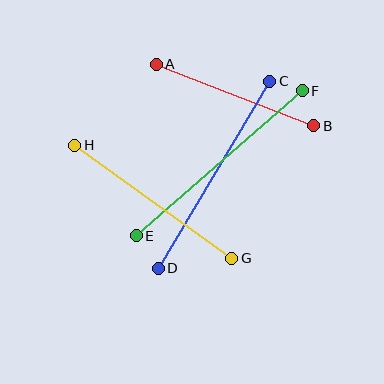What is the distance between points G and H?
The distance is approximately 194 pixels.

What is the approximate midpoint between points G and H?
The midpoint is at approximately (153, 202) pixels.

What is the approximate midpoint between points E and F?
The midpoint is at approximately (219, 163) pixels.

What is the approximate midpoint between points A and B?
The midpoint is at approximately (235, 95) pixels.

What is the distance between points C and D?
The distance is approximately 218 pixels.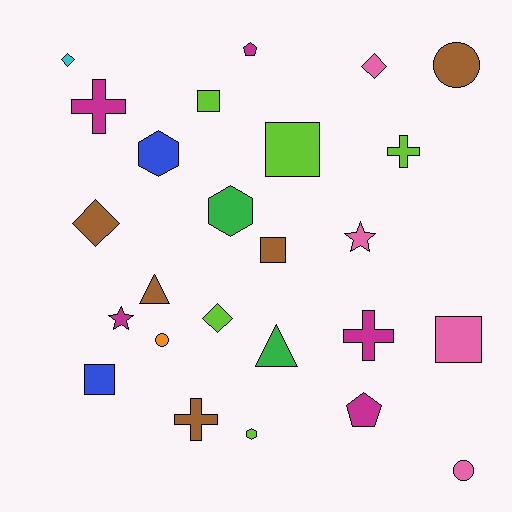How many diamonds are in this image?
There are 4 diamonds.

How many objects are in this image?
There are 25 objects.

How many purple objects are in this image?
There are no purple objects.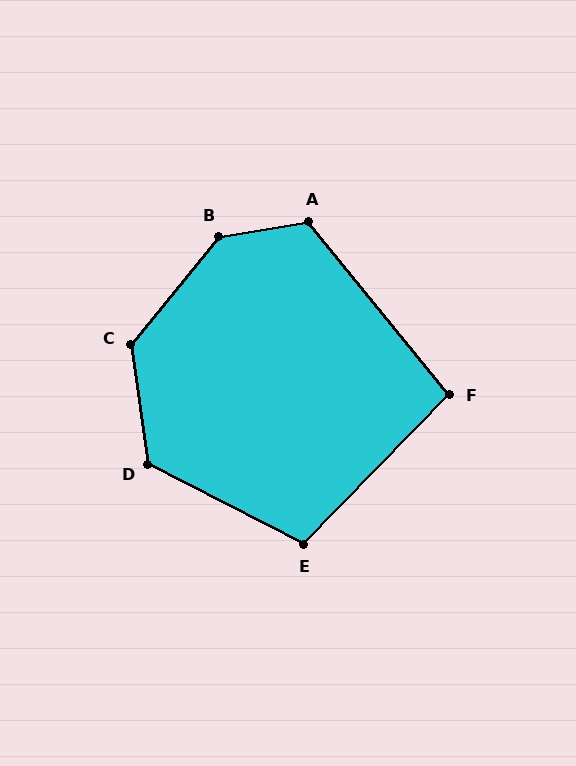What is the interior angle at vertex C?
Approximately 133 degrees (obtuse).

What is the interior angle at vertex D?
Approximately 125 degrees (obtuse).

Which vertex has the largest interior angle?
B, at approximately 138 degrees.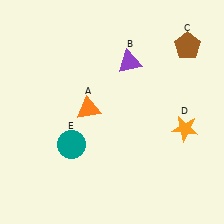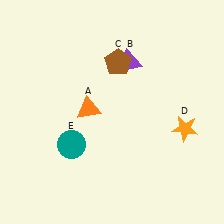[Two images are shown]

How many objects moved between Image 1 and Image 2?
1 object moved between the two images.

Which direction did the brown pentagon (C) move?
The brown pentagon (C) moved left.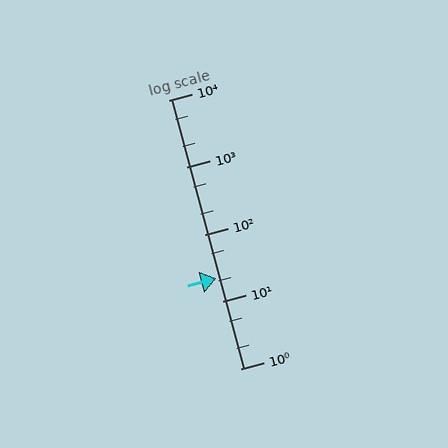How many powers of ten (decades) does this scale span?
The scale spans 4 decades, from 1 to 10000.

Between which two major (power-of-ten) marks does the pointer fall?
The pointer is between 10 and 100.